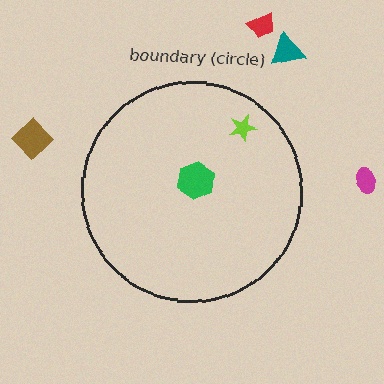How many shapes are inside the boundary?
2 inside, 4 outside.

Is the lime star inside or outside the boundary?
Inside.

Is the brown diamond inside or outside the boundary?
Outside.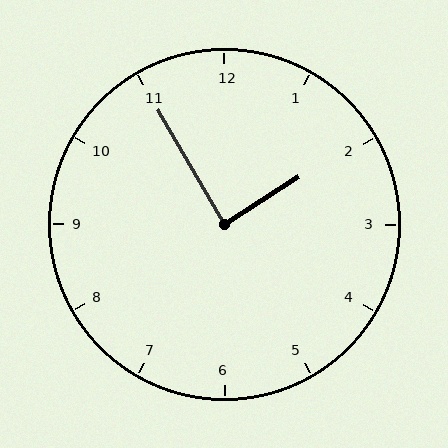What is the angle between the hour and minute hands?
Approximately 88 degrees.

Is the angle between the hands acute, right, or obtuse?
It is right.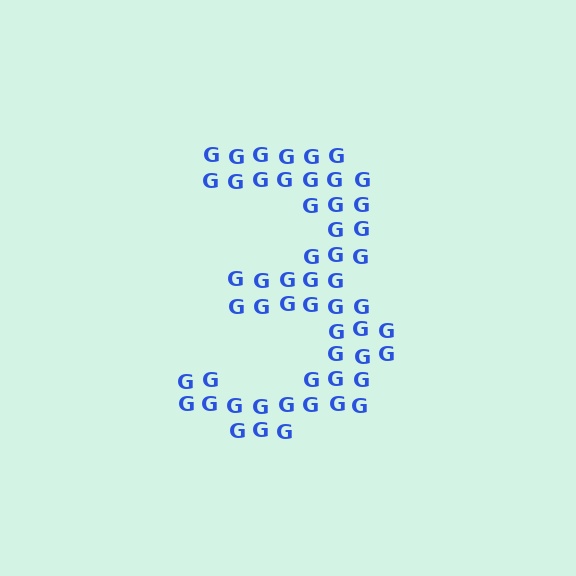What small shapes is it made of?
It is made of small letter G's.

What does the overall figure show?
The overall figure shows the digit 3.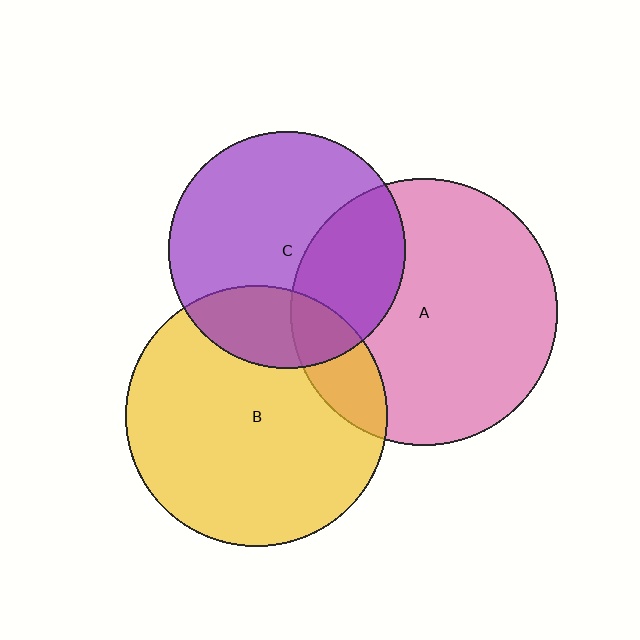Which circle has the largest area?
Circle A (pink).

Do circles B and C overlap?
Yes.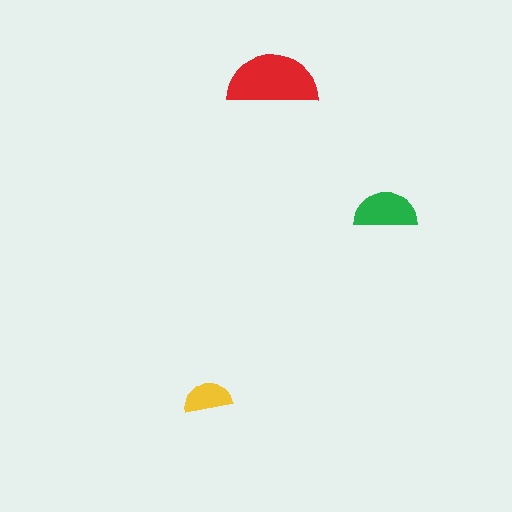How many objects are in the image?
There are 3 objects in the image.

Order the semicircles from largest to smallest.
the red one, the green one, the yellow one.